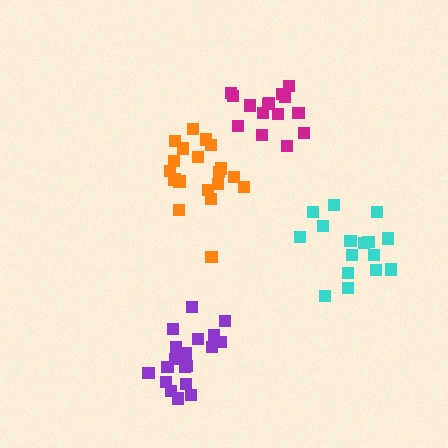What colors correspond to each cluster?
The clusters are colored: magenta, orange, purple, cyan.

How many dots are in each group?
Group 1: 15 dots, Group 2: 19 dots, Group 3: 21 dots, Group 4: 16 dots (71 total).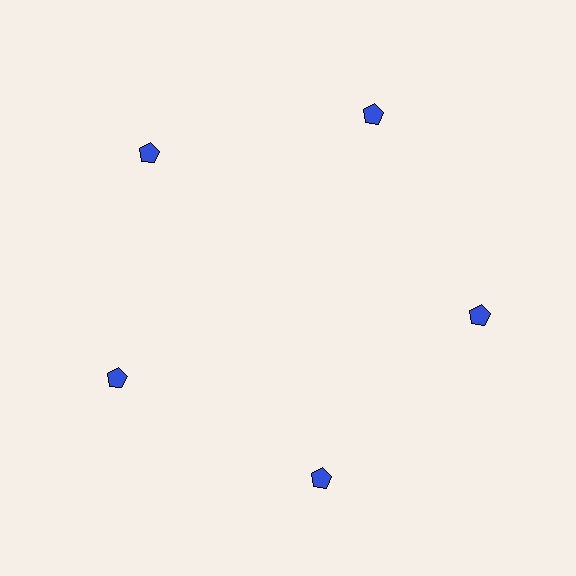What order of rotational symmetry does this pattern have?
This pattern has 5-fold rotational symmetry.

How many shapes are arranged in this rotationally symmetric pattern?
There are 5 shapes, arranged in 5 groups of 1.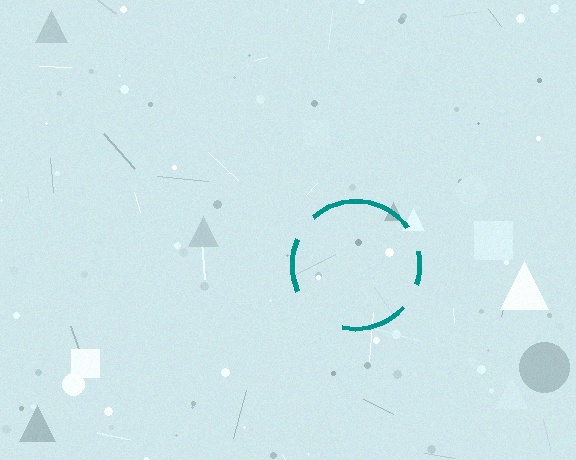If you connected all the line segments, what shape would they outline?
They would outline a circle.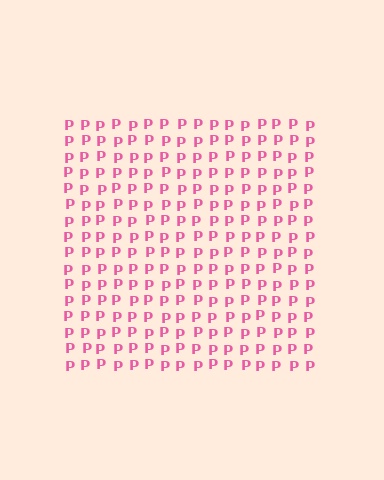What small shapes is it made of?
It is made of small letter P's.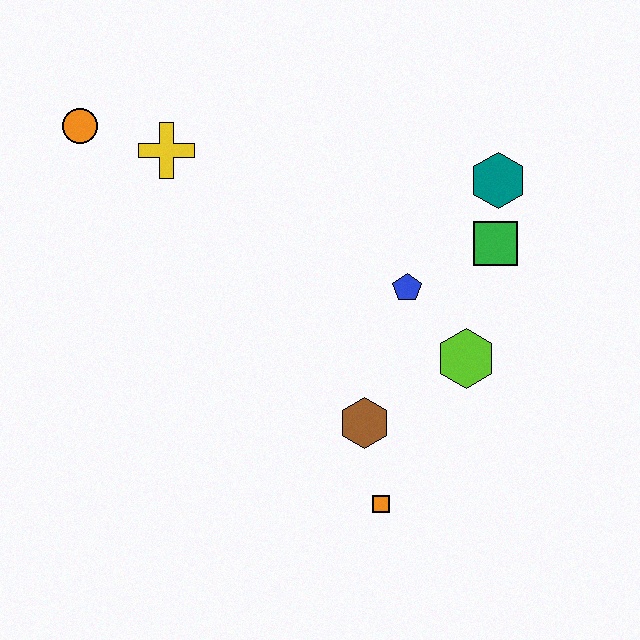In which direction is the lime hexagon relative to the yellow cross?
The lime hexagon is to the right of the yellow cross.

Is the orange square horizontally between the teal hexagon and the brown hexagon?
Yes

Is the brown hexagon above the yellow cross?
No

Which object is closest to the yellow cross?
The orange circle is closest to the yellow cross.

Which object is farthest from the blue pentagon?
The orange circle is farthest from the blue pentagon.